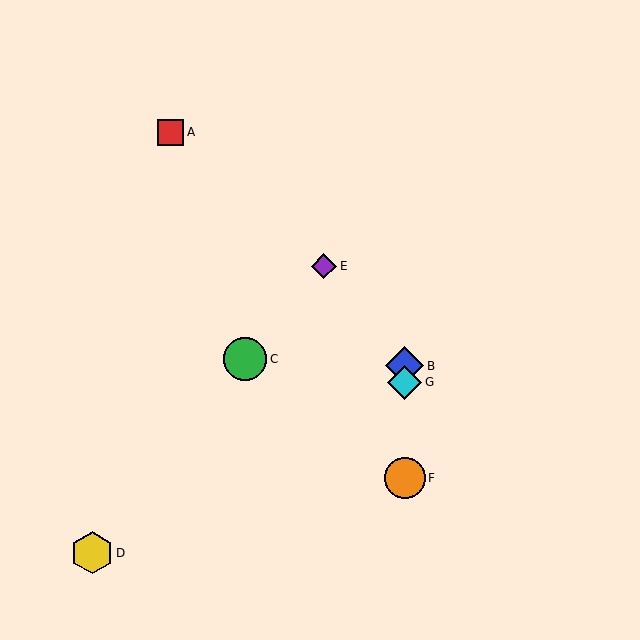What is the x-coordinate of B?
Object B is at x≈405.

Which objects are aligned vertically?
Objects B, F, G are aligned vertically.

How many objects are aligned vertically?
3 objects (B, F, G) are aligned vertically.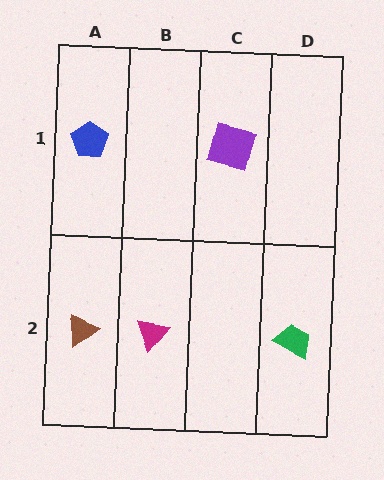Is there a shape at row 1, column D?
No, that cell is empty.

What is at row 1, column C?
A purple square.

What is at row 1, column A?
A blue pentagon.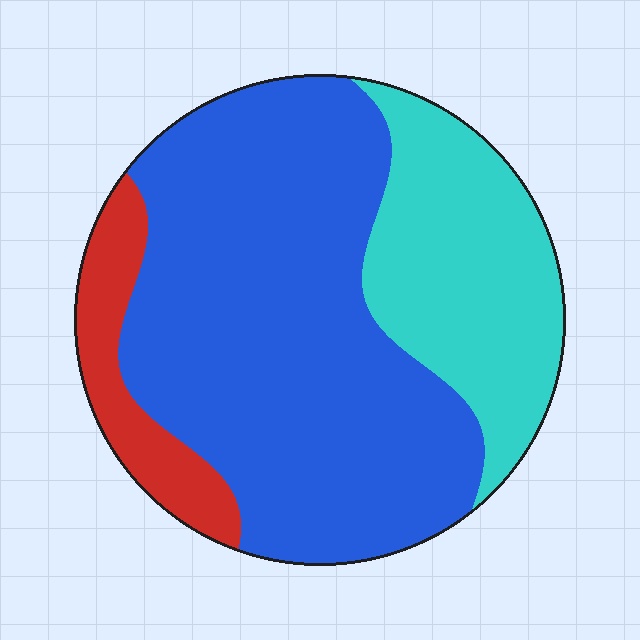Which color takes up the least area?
Red, at roughly 10%.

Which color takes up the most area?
Blue, at roughly 65%.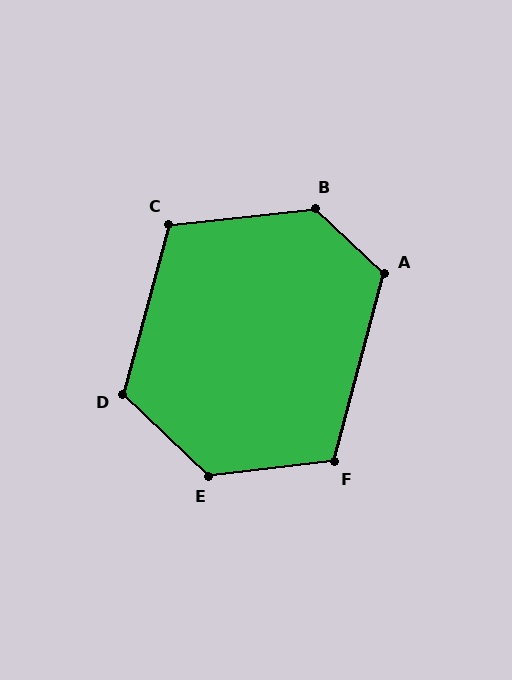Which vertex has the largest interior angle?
B, at approximately 130 degrees.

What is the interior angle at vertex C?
Approximately 112 degrees (obtuse).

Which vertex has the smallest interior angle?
F, at approximately 112 degrees.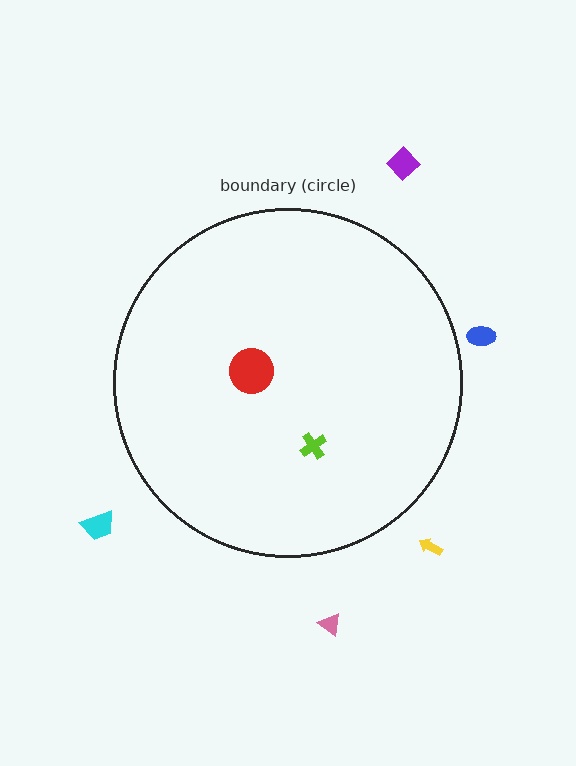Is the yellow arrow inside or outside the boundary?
Outside.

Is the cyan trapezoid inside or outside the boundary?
Outside.